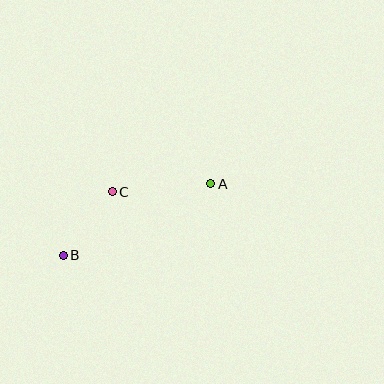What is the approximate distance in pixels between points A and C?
The distance between A and C is approximately 99 pixels.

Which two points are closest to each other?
Points B and C are closest to each other.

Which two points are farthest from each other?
Points A and B are farthest from each other.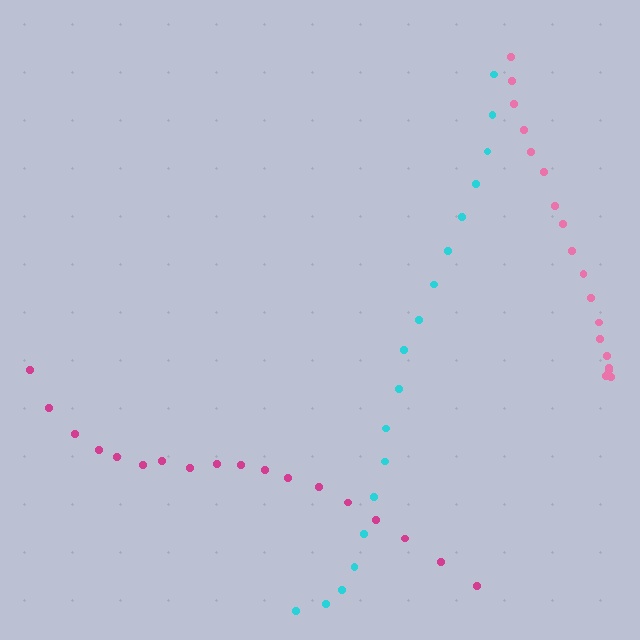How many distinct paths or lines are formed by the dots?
There are 3 distinct paths.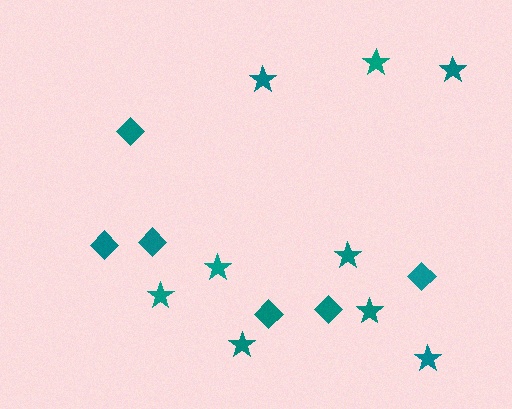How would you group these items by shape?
There are 2 groups: one group of diamonds (6) and one group of stars (9).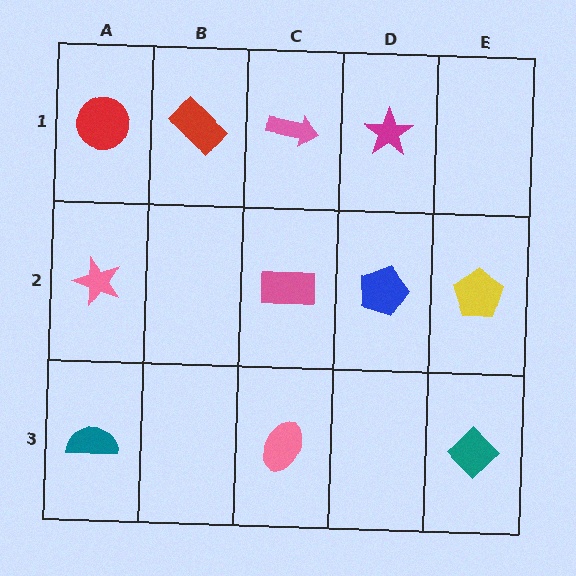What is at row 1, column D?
A magenta star.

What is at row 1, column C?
A pink arrow.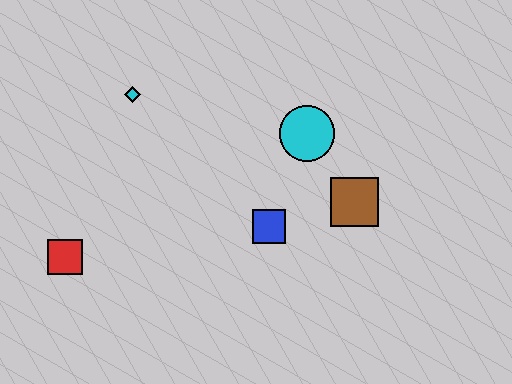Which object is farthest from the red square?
The brown square is farthest from the red square.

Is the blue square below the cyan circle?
Yes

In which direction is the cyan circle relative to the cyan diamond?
The cyan circle is to the right of the cyan diamond.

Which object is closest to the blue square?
The brown square is closest to the blue square.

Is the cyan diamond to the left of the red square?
No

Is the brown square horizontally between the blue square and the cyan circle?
No